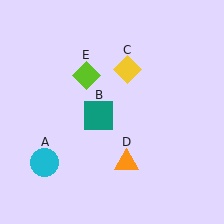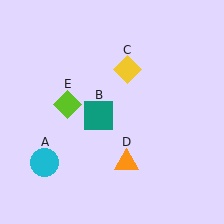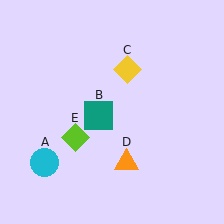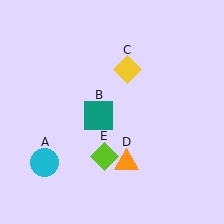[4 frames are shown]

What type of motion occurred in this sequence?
The lime diamond (object E) rotated counterclockwise around the center of the scene.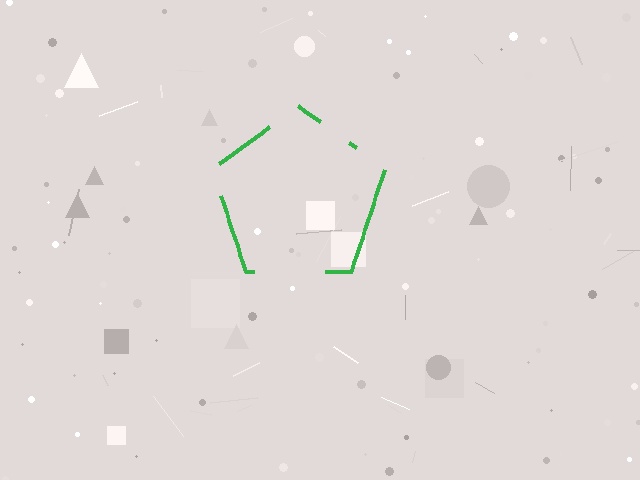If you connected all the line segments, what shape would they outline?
They would outline a pentagon.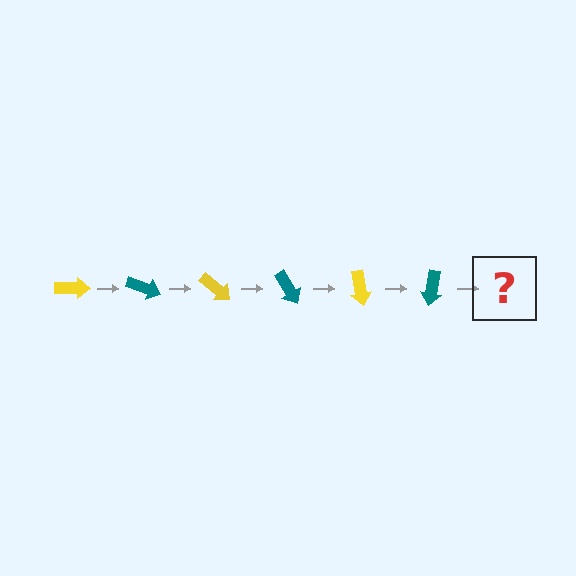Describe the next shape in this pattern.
It should be a yellow arrow, rotated 120 degrees from the start.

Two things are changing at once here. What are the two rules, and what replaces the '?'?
The two rules are that it rotates 20 degrees each step and the color cycles through yellow and teal. The '?' should be a yellow arrow, rotated 120 degrees from the start.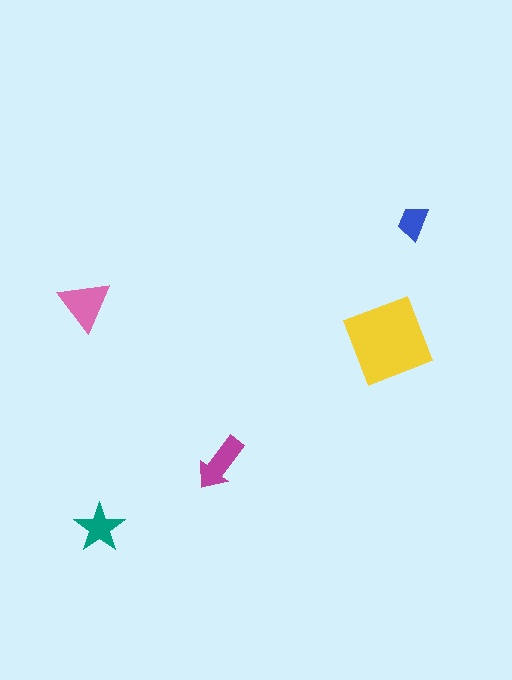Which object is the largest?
The yellow square.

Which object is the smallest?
The blue trapezoid.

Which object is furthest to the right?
The blue trapezoid is rightmost.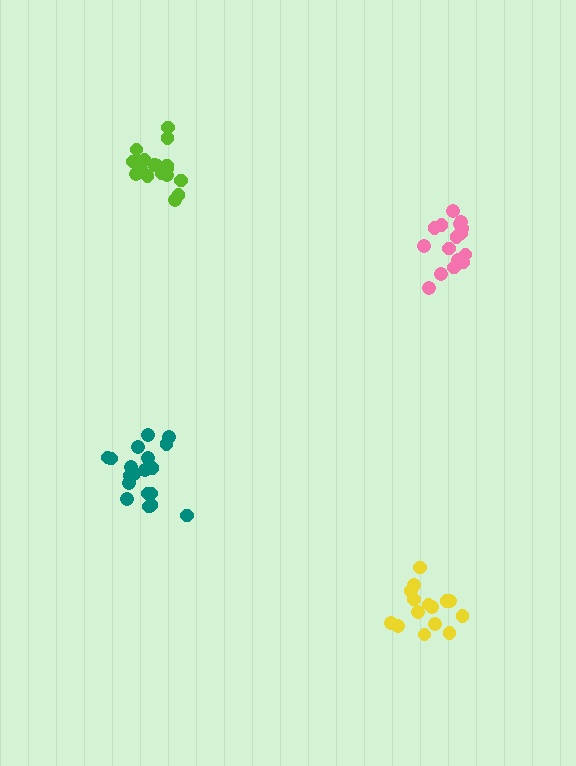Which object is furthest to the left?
The teal cluster is leftmost.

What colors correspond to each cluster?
The clusters are colored: pink, teal, lime, yellow.